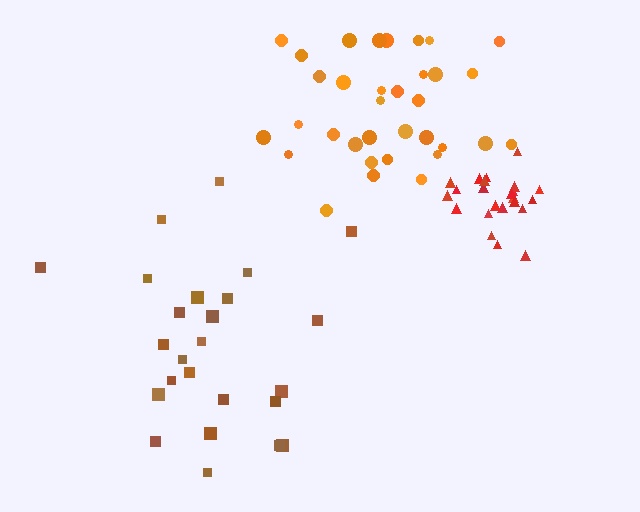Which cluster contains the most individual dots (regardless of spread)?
Orange (34).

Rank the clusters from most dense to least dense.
red, orange, brown.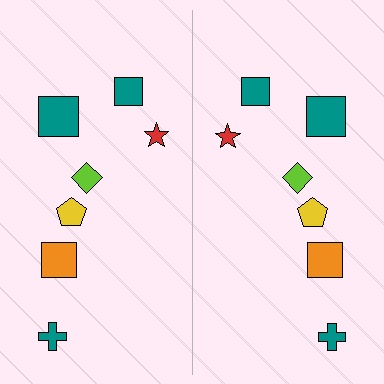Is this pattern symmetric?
Yes, this pattern has bilateral (reflection) symmetry.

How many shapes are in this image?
There are 14 shapes in this image.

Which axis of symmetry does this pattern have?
The pattern has a vertical axis of symmetry running through the center of the image.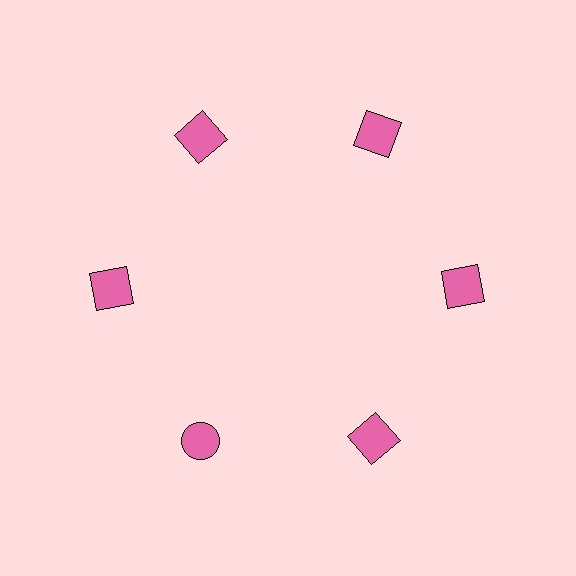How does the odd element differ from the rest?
It has a different shape: circle instead of square.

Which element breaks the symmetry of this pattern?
The pink circle at roughly the 7 o'clock position breaks the symmetry. All other shapes are pink squares.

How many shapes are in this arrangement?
There are 6 shapes arranged in a ring pattern.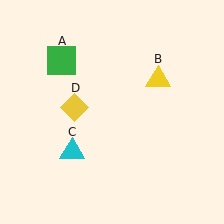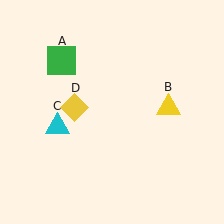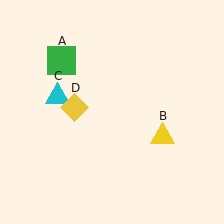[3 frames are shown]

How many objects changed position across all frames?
2 objects changed position: yellow triangle (object B), cyan triangle (object C).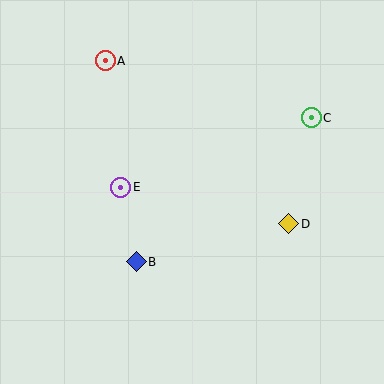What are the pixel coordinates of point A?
Point A is at (105, 61).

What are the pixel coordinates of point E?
Point E is at (121, 187).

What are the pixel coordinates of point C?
Point C is at (311, 118).